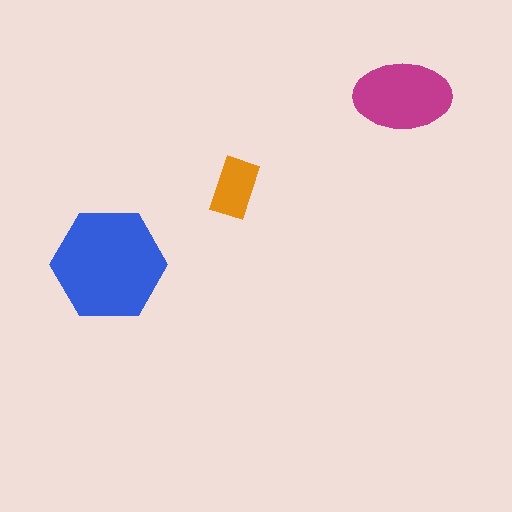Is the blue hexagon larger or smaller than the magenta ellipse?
Larger.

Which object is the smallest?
The orange rectangle.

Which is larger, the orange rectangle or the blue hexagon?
The blue hexagon.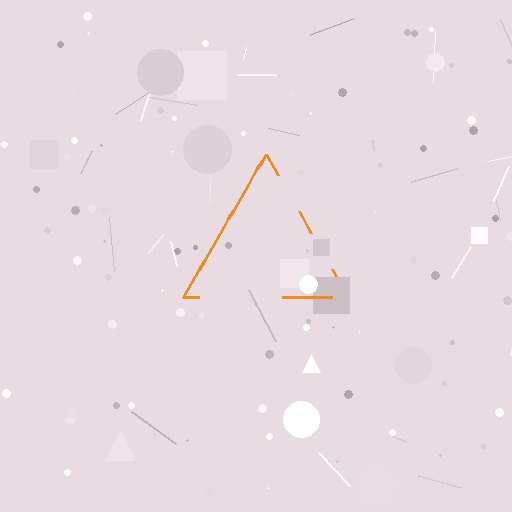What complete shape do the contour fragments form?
The contour fragments form a triangle.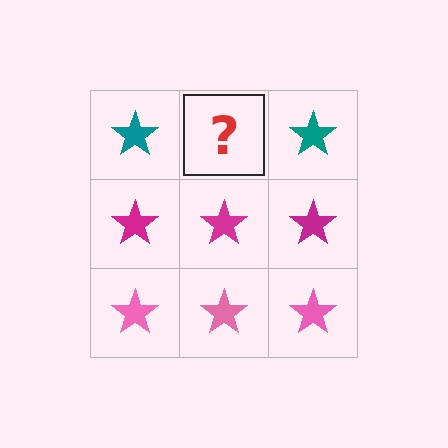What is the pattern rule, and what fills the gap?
The rule is that each row has a consistent color. The gap should be filled with a teal star.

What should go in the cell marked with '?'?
The missing cell should contain a teal star.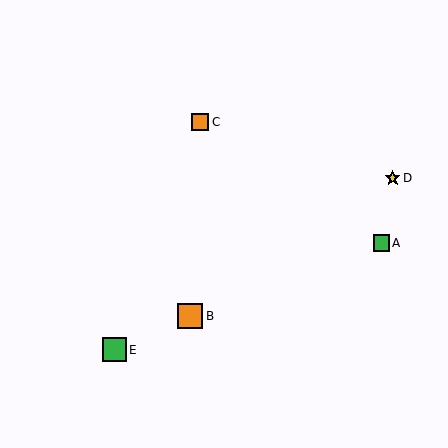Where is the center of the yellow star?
The center of the yellow star is at (393, 178).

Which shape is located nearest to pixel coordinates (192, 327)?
The orange square (labeled B) at (190, 316) is nearest to that location.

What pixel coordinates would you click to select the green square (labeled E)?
Click at (114, 350) to select the green square E.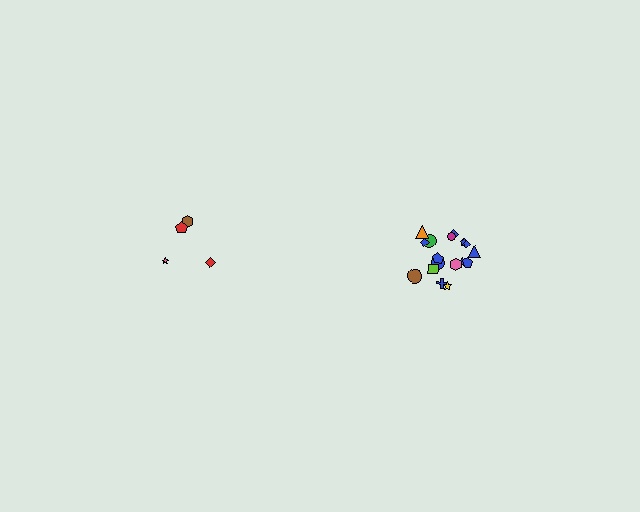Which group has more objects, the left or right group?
The right group.